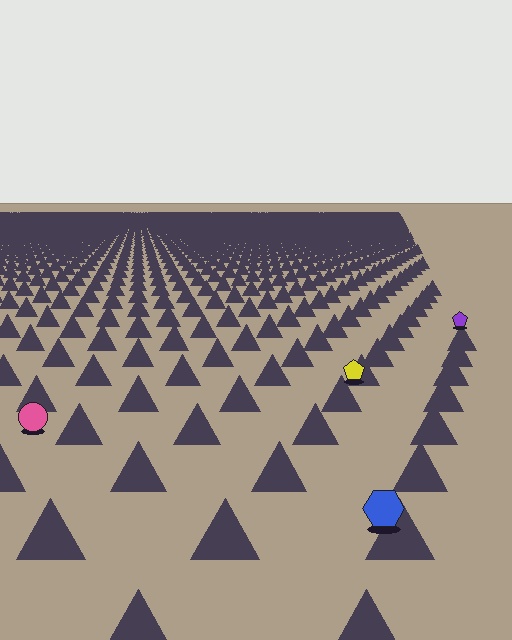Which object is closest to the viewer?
The blue hexagon is closest. The texture marks near it are larger and more spread out.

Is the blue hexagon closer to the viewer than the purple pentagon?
Yes. The blue hexagon is closer — you can tell from the texture gradient: the ground texture is coarser near it.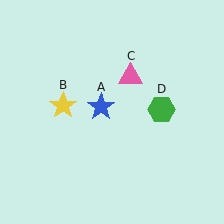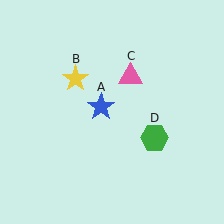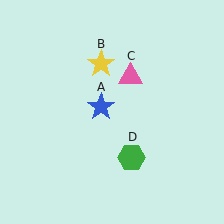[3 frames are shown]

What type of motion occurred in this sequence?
The yellow star (object B), green hexagon (object D) rotated clockwise around the center of the scene.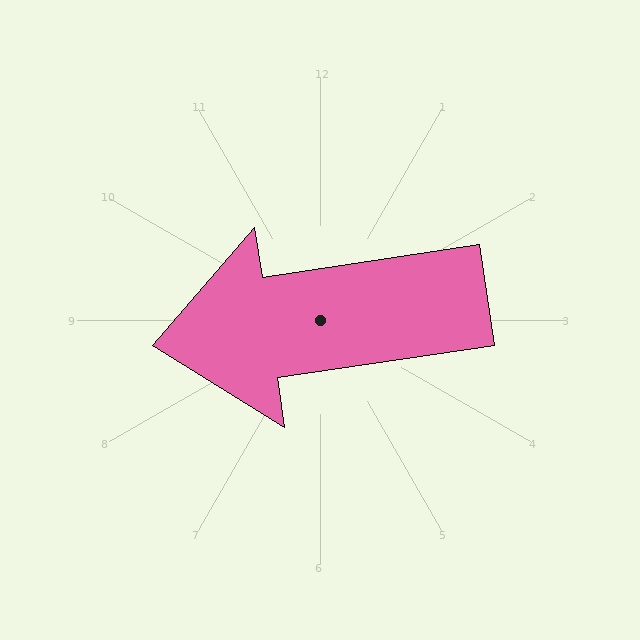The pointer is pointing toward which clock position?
Roughly 9 o'clock.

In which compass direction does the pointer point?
West.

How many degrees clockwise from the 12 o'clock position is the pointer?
Approximately 261 degrees.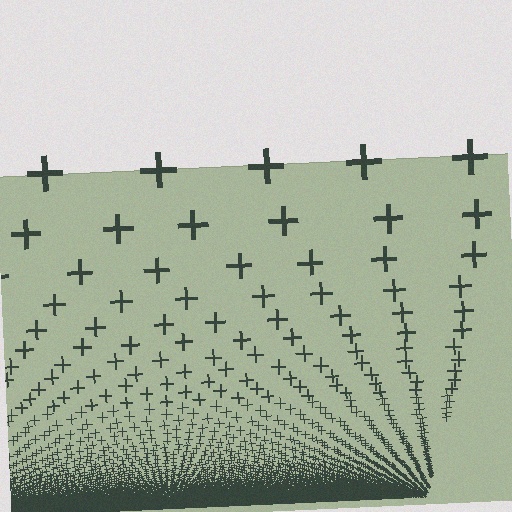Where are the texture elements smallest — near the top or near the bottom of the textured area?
Near the bottom.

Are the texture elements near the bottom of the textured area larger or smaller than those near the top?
Smaller. The gradient is inverted — elements near the bottom are smaller and denser.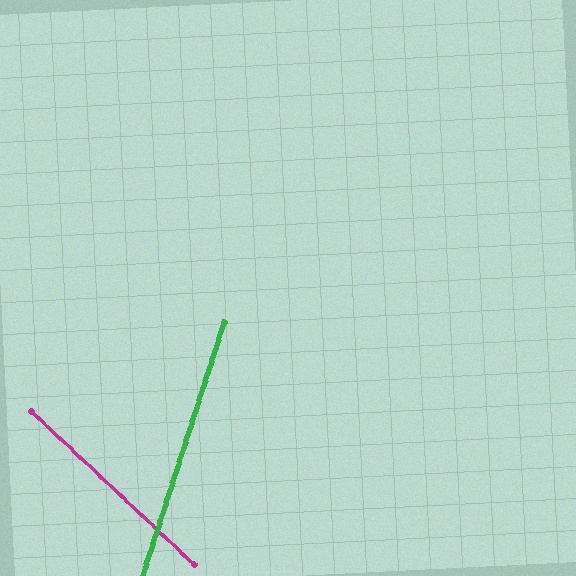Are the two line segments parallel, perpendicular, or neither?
Neither parallel nor perpendicular — they differ by about 65°.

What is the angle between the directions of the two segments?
Approximately 65 degrees.